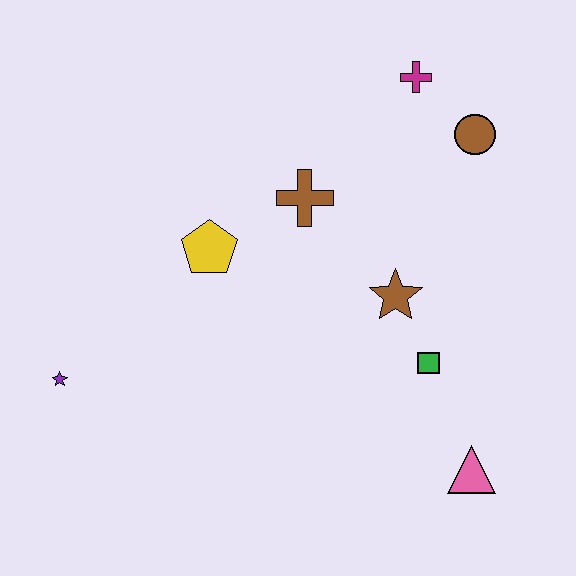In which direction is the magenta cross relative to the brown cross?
The magenta cross is above the brown cross.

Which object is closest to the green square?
The brown star is closest to the green square.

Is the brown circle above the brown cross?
Yes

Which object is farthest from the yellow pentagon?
The pink triangle is farthest from the yellow pentagon.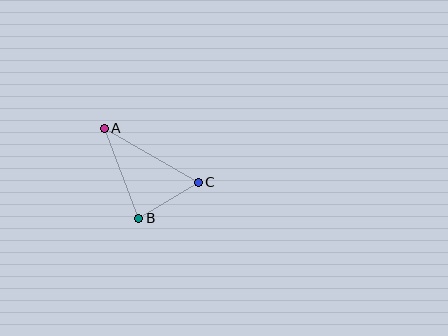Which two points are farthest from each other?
Points A and C are farthest from each other.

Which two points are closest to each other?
Points B and C are closest to each other.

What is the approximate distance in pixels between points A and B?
The distance between A and B is approximately 97 pixels.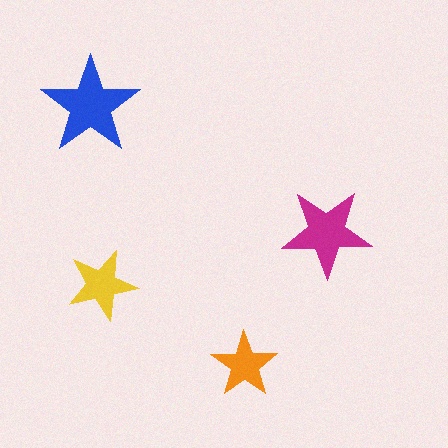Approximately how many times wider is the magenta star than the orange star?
About 1.5 times wider.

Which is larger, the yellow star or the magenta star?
The magenta one.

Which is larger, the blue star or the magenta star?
The blue one.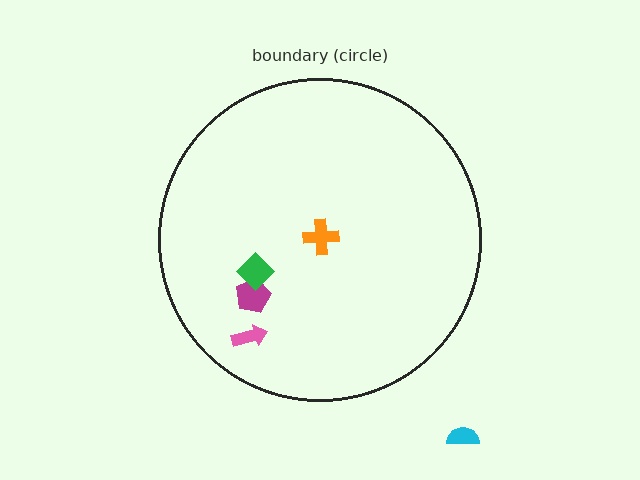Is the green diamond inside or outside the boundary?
Inside.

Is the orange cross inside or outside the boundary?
Inside.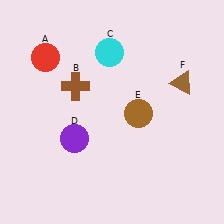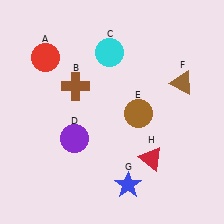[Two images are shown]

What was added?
A blue star (G), a red triangle (H) were added in Image 2.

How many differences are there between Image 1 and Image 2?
There are 2 differences between the two images.